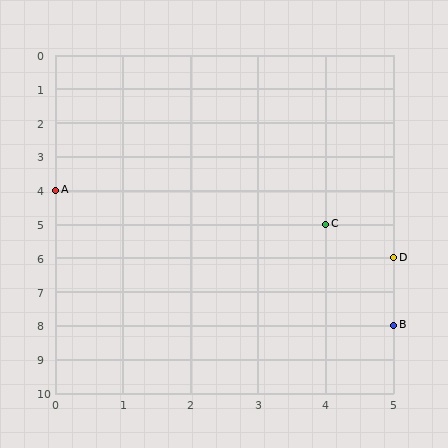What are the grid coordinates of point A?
Point A is at grid coordinates (0, 4).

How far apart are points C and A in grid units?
Points C and A are 4 columns and 1 row apart (about 4.1 grid units diagonally).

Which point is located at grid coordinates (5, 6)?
Point D is at (5, 6).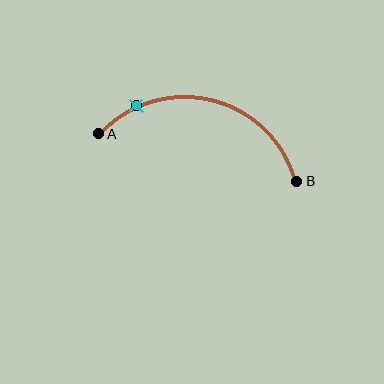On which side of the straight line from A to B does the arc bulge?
The arc bulges above the straight line connecting A and B.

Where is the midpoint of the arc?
The arc midpoint is the point on the curve farthest from the straight line joining A and B. It sits above that line.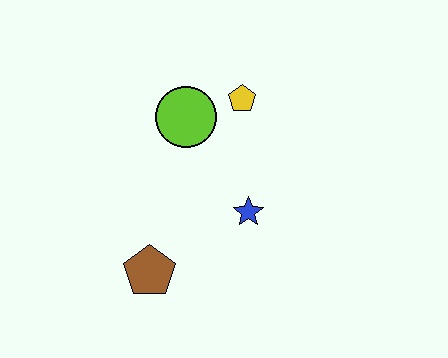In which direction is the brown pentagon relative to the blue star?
The brown pentagon is to the left of the blue star.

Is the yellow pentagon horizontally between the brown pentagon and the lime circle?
No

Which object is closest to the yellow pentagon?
The lime circle is closest to the yellow pentagon.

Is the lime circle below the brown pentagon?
No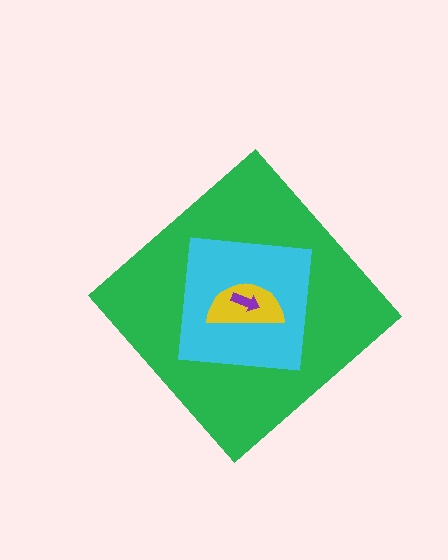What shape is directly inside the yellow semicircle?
The purple arrow.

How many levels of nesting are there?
4.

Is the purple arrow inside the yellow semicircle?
Yes.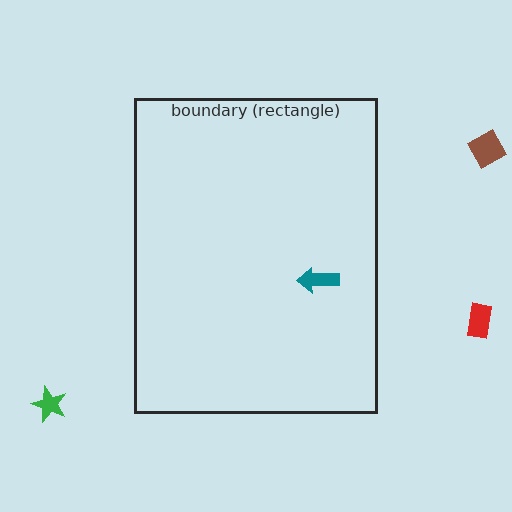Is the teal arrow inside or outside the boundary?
Inside.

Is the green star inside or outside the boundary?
Outside.